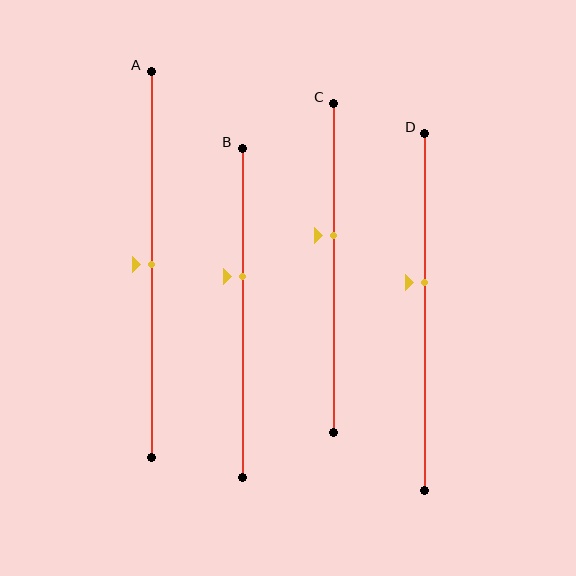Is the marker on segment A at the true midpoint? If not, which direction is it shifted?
Yes, the marker on segment A is at the true midpoint.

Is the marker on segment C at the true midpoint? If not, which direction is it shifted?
No, the marker on segment C is shifted upward by about 10% of the segment length.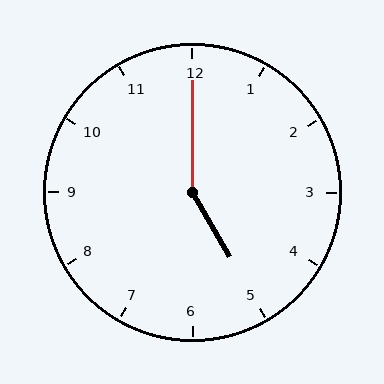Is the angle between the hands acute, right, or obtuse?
It is obtuse.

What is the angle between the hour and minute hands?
Approximately 150 degrees.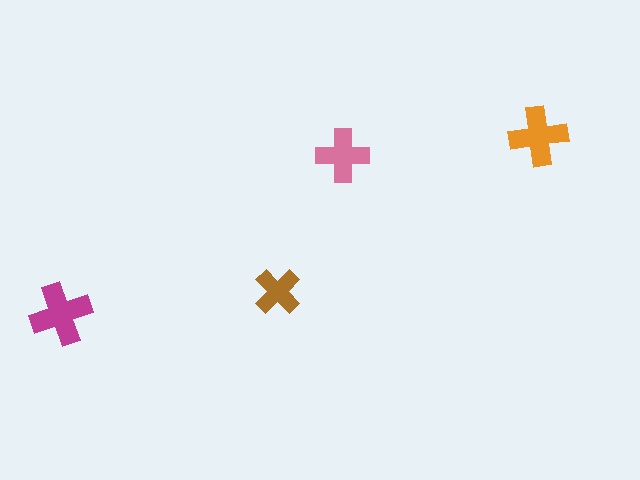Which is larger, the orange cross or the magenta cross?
The magenta one.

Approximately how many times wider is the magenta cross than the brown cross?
About 1.5 times wider.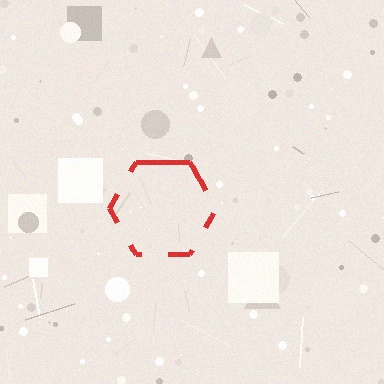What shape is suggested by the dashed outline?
The dashed outline suggests a hexagon.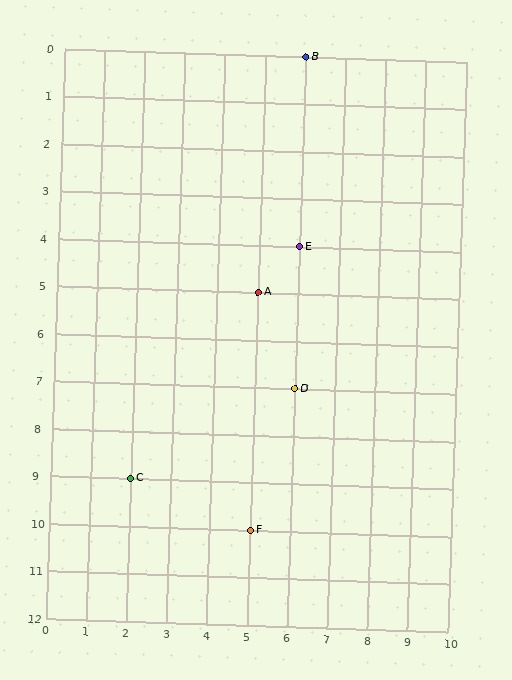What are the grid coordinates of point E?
Point E is at grid coordinates (6, 4).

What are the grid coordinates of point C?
Point C is at grid coordinates (2, 9).